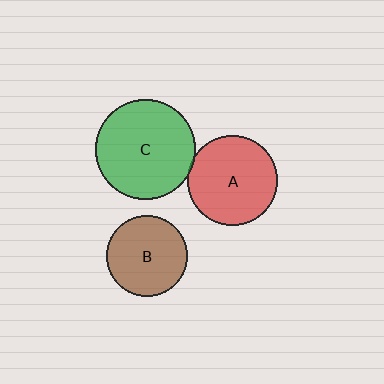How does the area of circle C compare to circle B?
Approximately 1.5 times.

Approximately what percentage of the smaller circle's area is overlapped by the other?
Approximately 5%.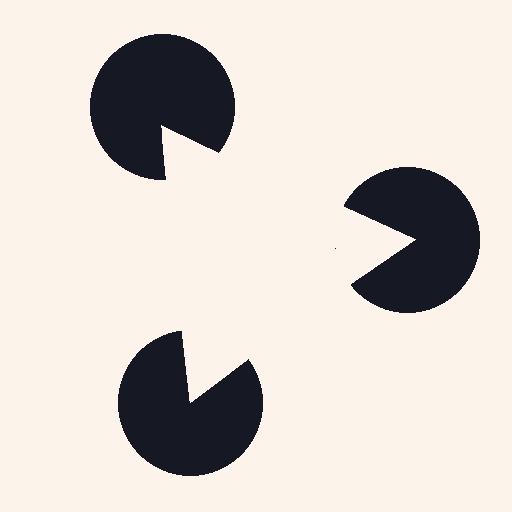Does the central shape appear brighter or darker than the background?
It typically appears slightly brighter than the background, even though no actual brightness change is drawn.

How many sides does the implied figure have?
3 sides.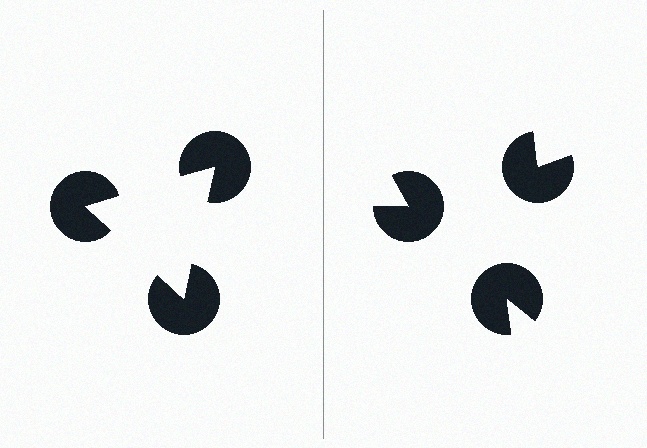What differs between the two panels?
The pac-man discs are positioned identically on both sides; only the wedge orientations differ. On the left they align to a triangle; on the right they are misaligned.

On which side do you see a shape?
An illusory triangle appears on the left side. On the right side the wedge cuts are rotated, so no coherent shape forms.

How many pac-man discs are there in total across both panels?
6 — 3 on each side.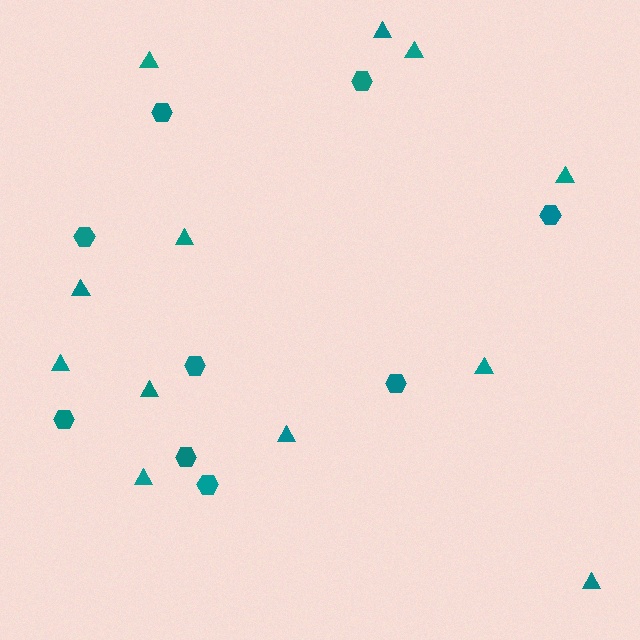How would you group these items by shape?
There are 2 groups: one group of triangles (12) and one group of hexagons (9).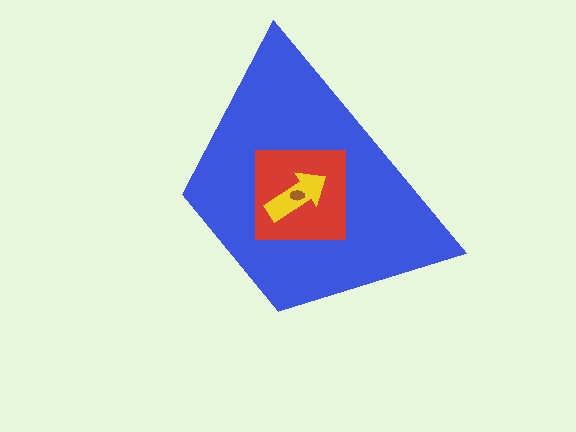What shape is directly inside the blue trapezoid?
The red square.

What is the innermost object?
The brown ellipse.